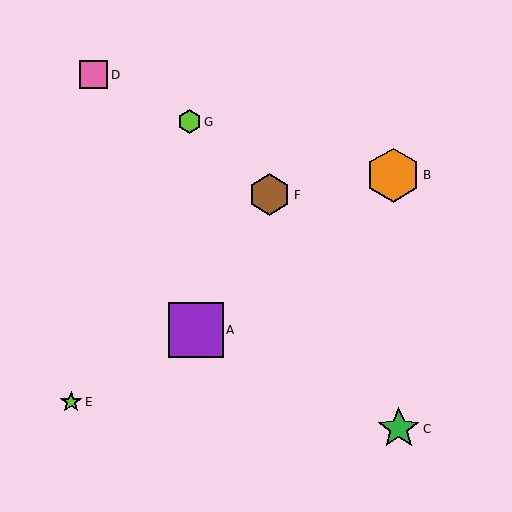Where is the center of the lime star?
The center of the lime star is at (71, 402).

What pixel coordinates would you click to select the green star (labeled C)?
Click at (399, 429) to select the green star C.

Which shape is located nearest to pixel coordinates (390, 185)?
The orange hexagon (labeled B) at (393, 175) is nearest to that location.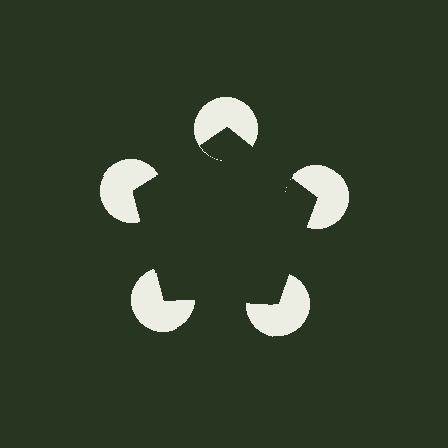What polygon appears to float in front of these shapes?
An illusory pentagon — its edges are inferred from the aligned wedge cuts in the pac-man discs, not physically drawn.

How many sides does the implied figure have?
5 sides.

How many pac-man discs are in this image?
There are 5 — one at each vertex of the illusory pentagon.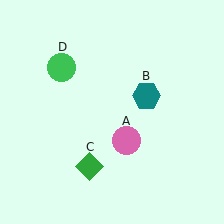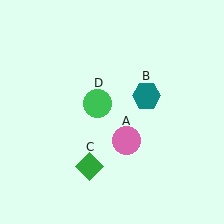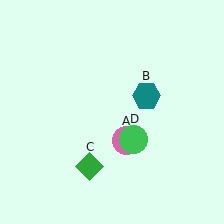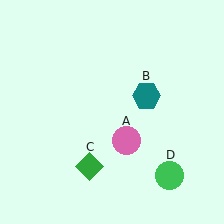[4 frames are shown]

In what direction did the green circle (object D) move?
The green circle (object D) moved down and to the right.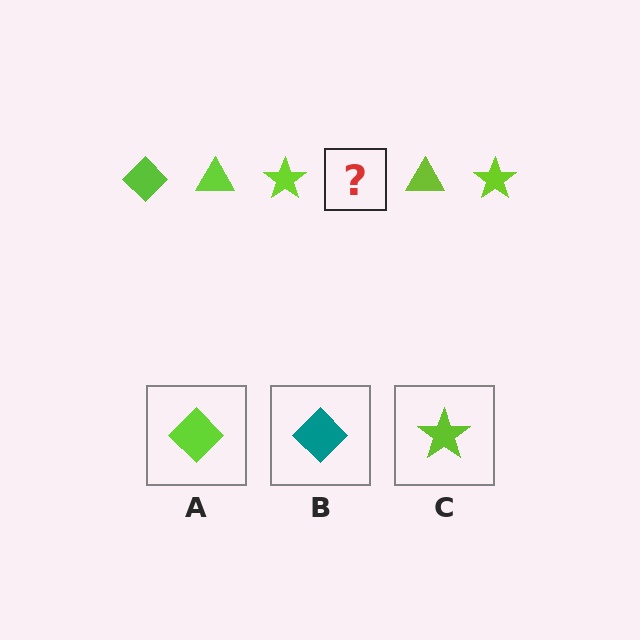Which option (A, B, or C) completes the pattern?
A.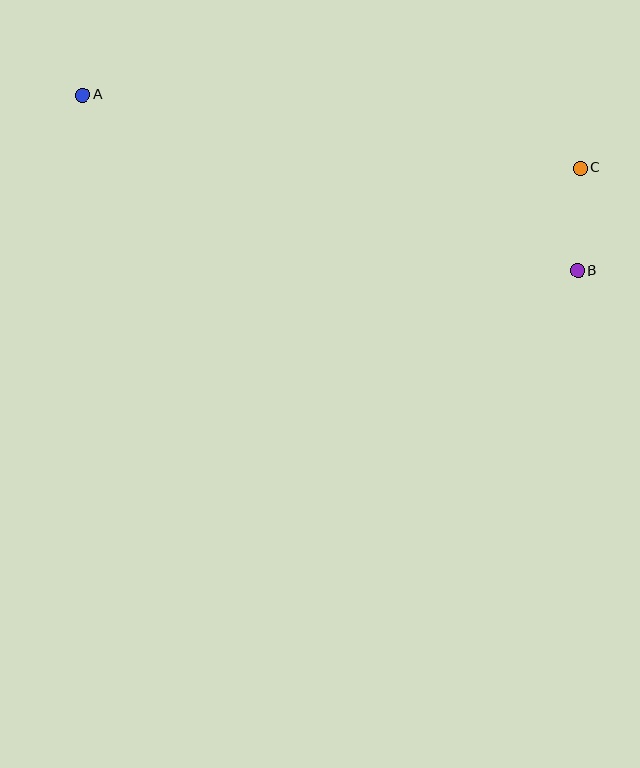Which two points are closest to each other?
Points B and C are closest to each other.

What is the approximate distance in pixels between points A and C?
The distance between A and C is approximately 503 pixels.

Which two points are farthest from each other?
Points A and B are farthest from each other.